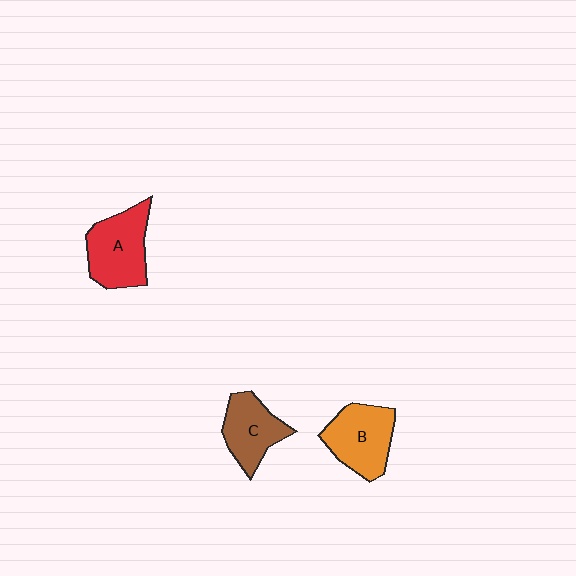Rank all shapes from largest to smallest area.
From largest to smallest: A (red), B (orange), C (brown).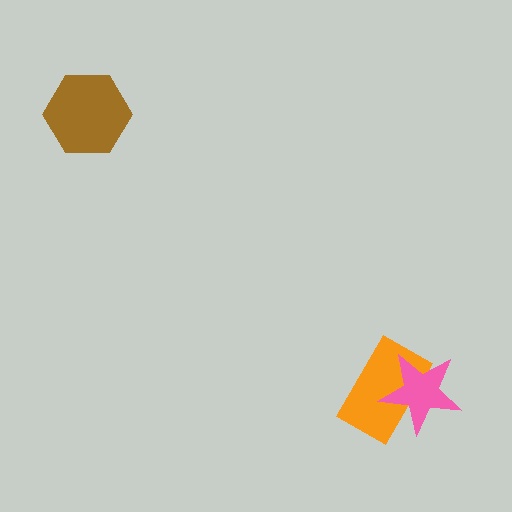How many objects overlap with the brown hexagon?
0 objects overlap with the brown hexagon.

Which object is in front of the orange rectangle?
The pink star is in front of the orange rectangle.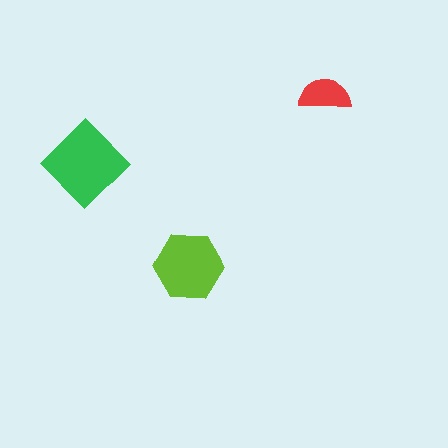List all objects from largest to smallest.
The green diamond, the lime hexagon, the red semicircle.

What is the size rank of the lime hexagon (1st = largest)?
2nd.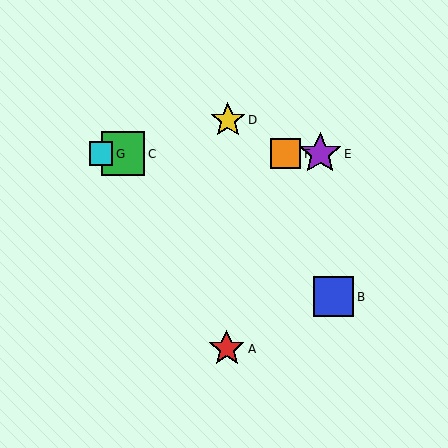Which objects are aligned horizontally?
Objects C, E, F, G are aligned horizontally.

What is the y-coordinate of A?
Object A is at y≈349.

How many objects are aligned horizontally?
4 objects (C, E, F, G) are aligned horizontally.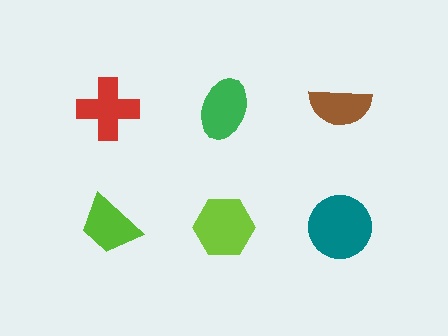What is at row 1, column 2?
A green ellipse.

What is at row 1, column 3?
A brown semicircle.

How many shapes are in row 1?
3 shapes.